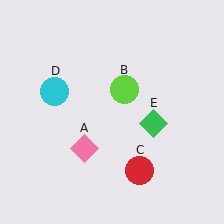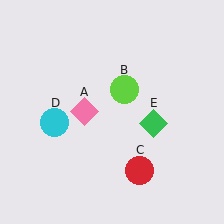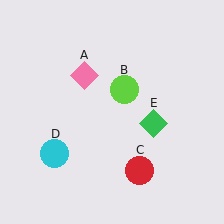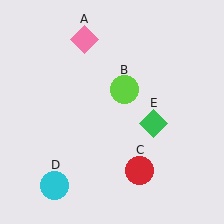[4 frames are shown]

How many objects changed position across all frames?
2 objects changed position: pink diamond (object A), cyan circle (object D).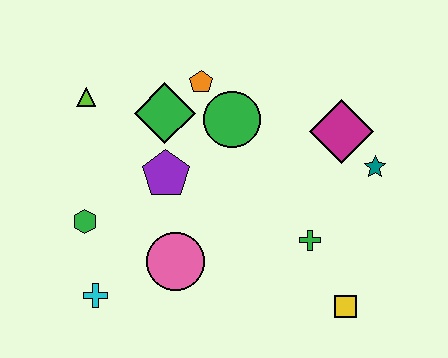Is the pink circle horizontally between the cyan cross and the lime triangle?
No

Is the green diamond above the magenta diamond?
Yes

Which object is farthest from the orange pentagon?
The yellow square is farthest from the orange pentagon.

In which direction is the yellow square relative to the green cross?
The yellow square is below the green cross.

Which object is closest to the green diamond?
The orange pentagon is closest to the green diamond.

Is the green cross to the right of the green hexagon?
Yes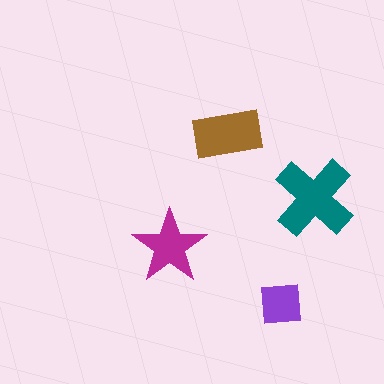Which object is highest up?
The brown rectangle is topmost.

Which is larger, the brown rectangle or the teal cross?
The teal cross.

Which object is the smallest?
The purple square.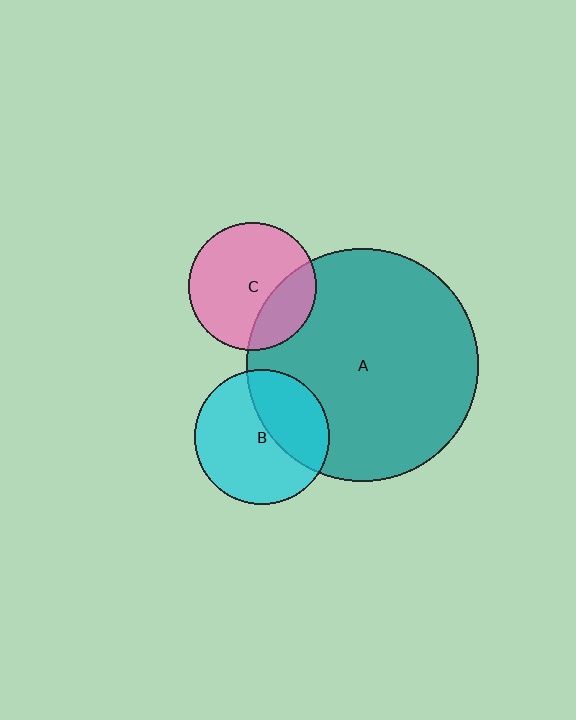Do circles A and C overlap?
Yes.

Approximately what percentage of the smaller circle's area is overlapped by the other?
Approximately 25%.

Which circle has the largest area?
Circle A (teal).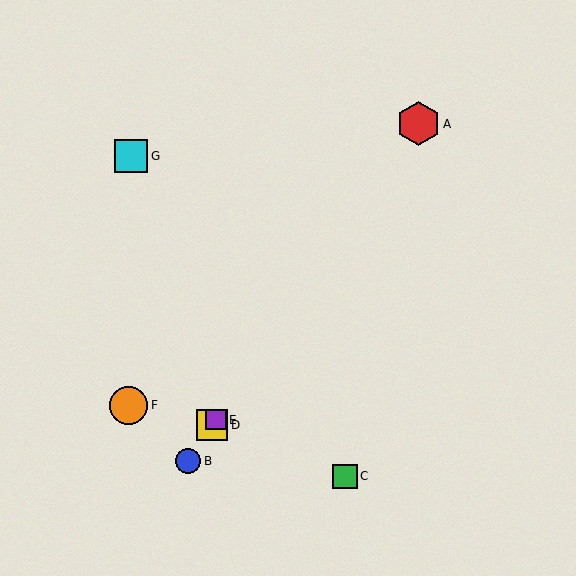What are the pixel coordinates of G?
Object G is at (131, 156).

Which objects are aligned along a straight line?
Objects A, B, D, E are aligned along a straight line.